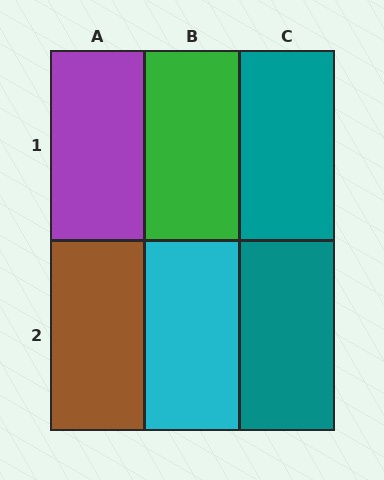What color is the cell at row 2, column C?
Teal.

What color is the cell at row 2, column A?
Brown.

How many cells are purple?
1 cell is purple.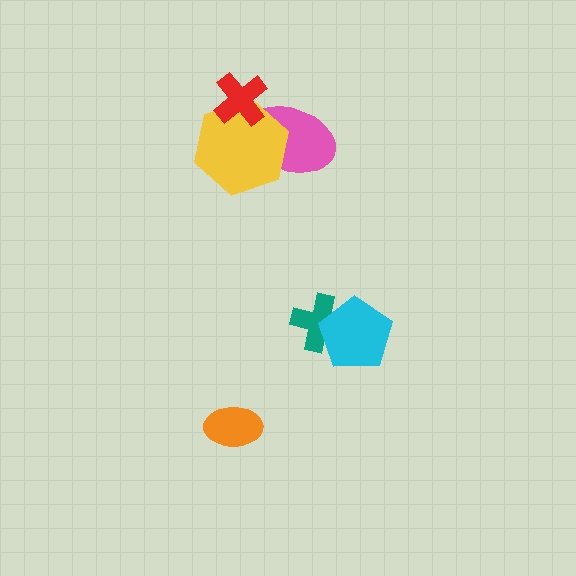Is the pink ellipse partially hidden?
Yes, it is partially covered by another shape.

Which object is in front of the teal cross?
The cyan pentagon is in front of the teal cross.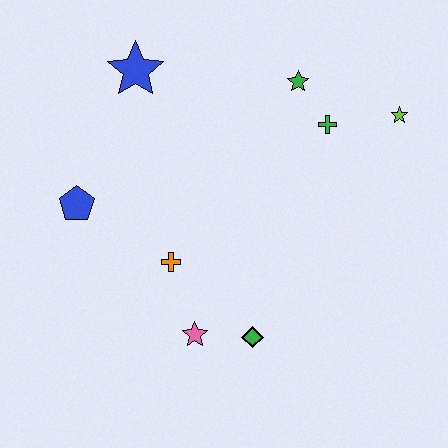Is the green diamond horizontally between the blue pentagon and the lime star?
Yes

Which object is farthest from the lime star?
The blue pentagon is farthest from the lime star.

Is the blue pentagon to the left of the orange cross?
Yes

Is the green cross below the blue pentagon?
No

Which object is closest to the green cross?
The green star is closest to the green cross.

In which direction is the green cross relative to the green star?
The green cross is below the green star.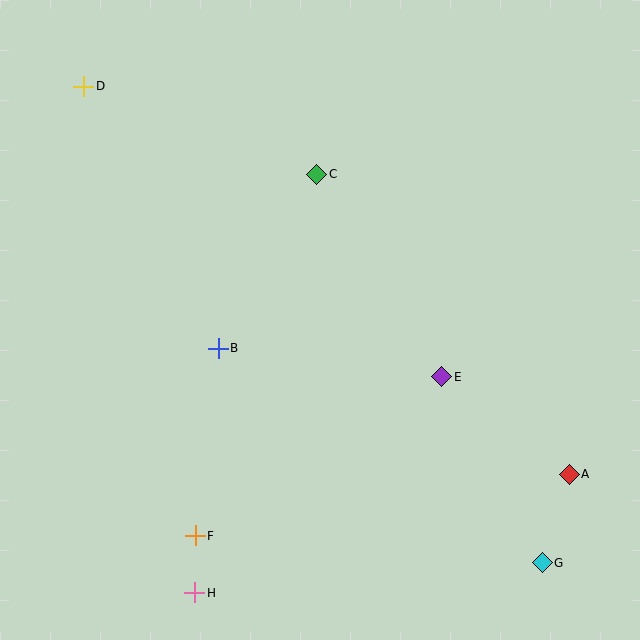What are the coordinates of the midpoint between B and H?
The midpoint between B and H is at (207, 471).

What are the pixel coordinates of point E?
Point E is at (442, 377).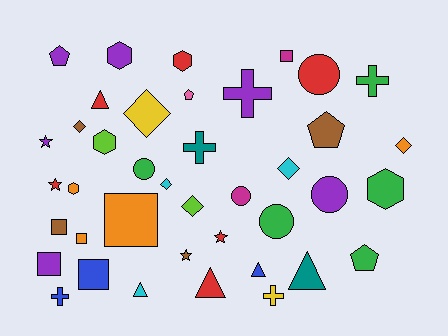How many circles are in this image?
There are 5 circles.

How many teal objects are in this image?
There are 2 teal objects.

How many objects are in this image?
There are 40 objects.